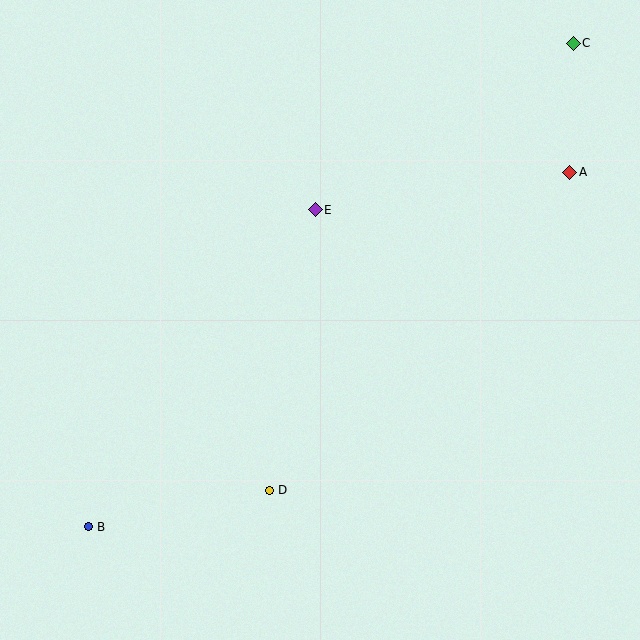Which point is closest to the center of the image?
Point E at (315, 210) is closest to the center.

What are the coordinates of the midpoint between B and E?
The midpoint between B and E is at (202, 368).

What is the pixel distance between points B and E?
The distance between B and E is 390 pixels.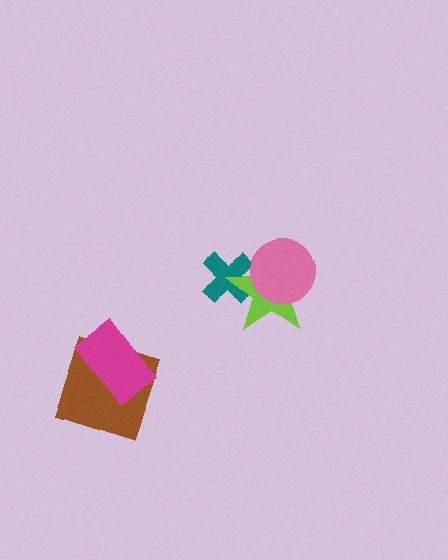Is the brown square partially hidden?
Yes, it is partially covered by another shape.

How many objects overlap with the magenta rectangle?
1 object overlaps with the magenta rectangle.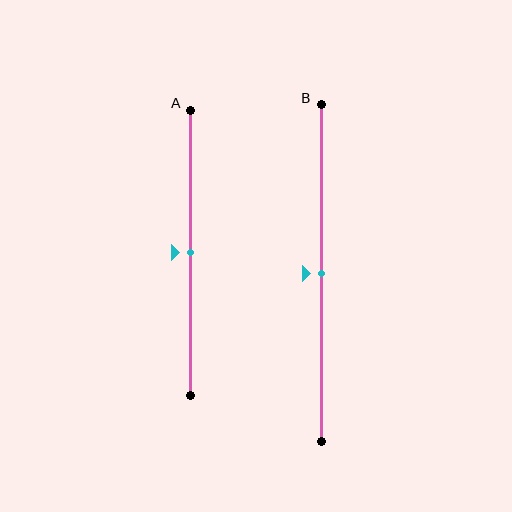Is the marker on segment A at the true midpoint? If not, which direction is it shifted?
Yes, the marker on segment A is at the true midpoint.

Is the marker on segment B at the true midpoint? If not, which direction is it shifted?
Yes, the marker on segment B is at the true midpoint.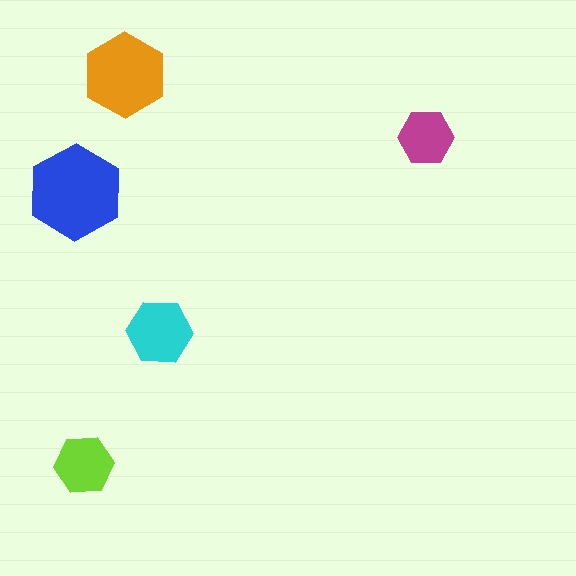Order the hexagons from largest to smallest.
the blue one, the orange one, the cyan one, the lime one, the magenta one.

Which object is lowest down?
The lime hexagon is bottommost.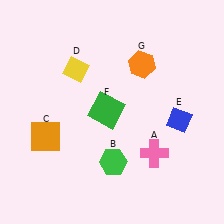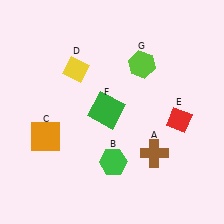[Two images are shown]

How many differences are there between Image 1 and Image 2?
There are 3 differences between the two images.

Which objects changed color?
A changed from pink to brown. E changed from blue to red. G changed from orange to lime.